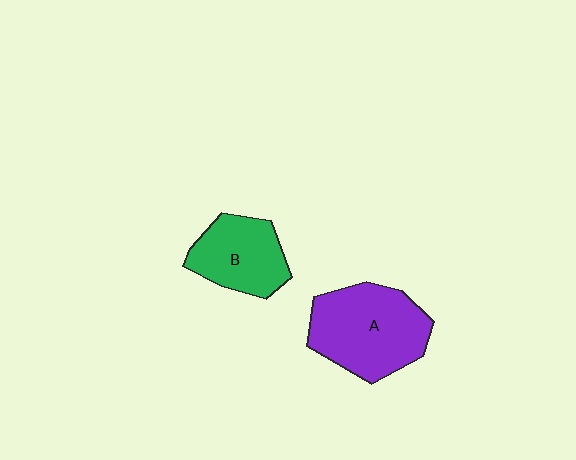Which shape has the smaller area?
Shape B (green).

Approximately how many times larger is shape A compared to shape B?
Approximately 1.5 times.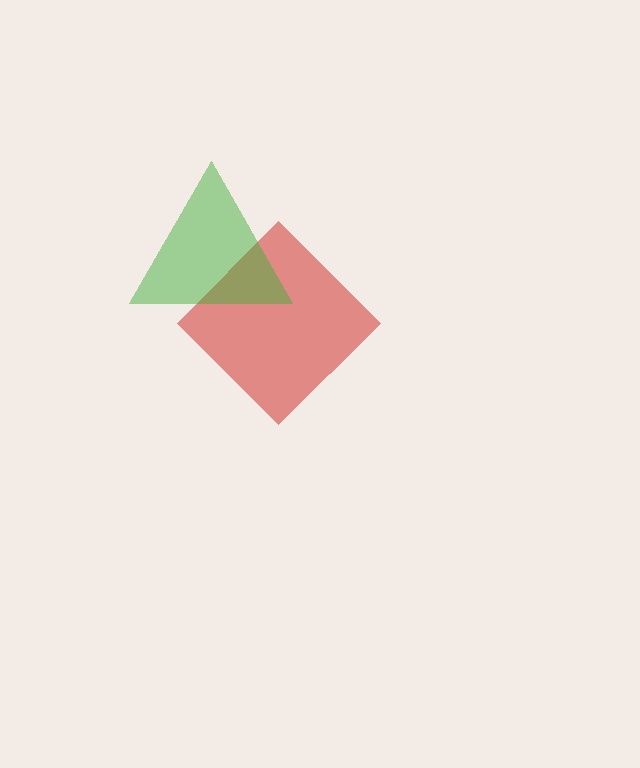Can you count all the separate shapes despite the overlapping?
Yes, there are 2 separate shapes.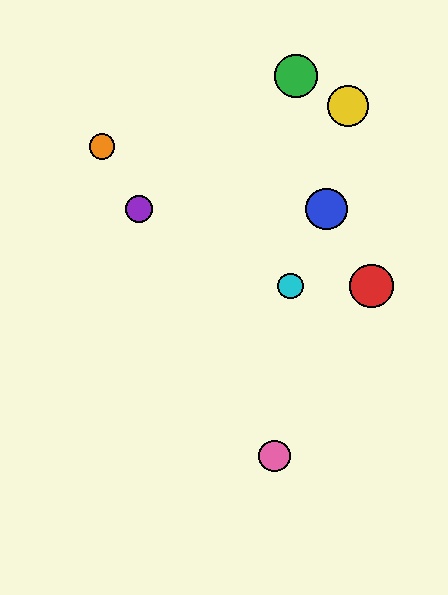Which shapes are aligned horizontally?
The red circle, the cyan circle are aligned horizontally.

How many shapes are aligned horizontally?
2 shapes (the red circle, the cyan circle) are aligned horizontally.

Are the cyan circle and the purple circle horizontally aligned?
No, the cyan circle is at y≈286 and the purple circle is at y≈209.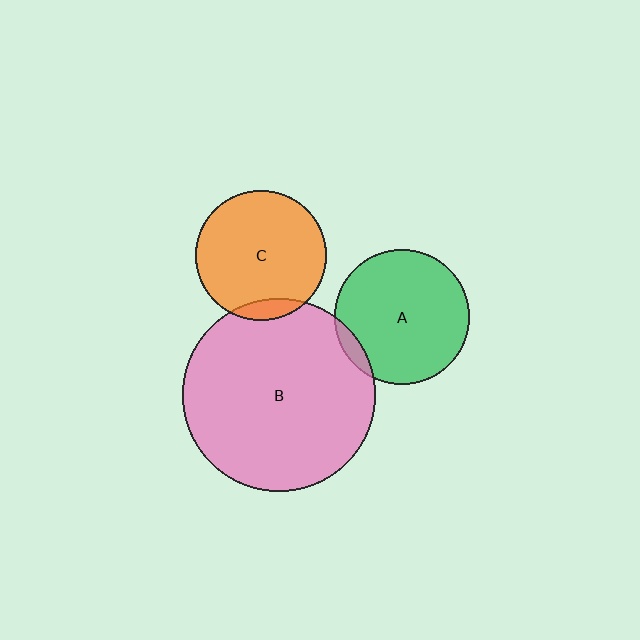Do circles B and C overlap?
Yes.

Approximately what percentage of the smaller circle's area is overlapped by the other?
Approximately 10%.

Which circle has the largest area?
Circle B (pink).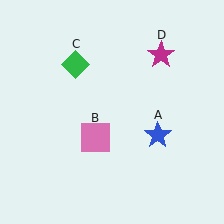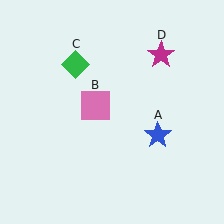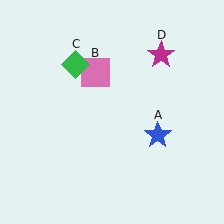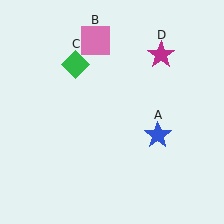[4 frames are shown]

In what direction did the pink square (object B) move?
The pink square (object B) moved up.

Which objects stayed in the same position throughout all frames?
Blue star (object A) and green diamond (object C) and magenta star (object D) remained stationary.